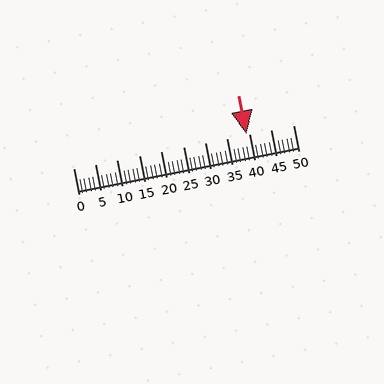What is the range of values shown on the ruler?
The ruler shows values from 0 to 50.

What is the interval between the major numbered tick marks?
The major tick marks are spaced 5 units apart.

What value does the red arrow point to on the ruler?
The red arrow points to approximately 39.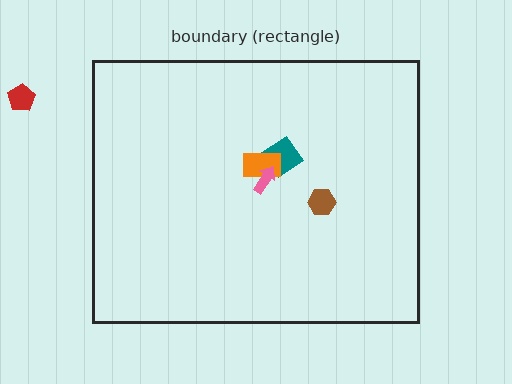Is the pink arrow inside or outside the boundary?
Inside.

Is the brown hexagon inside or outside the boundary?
Inside.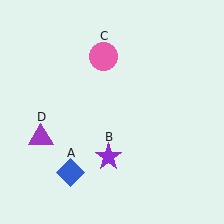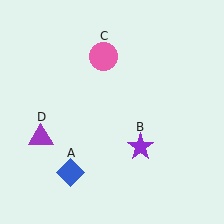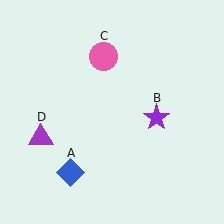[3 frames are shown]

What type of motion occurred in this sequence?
The purple star (object B) rotated counterclockwise around the center of the scene.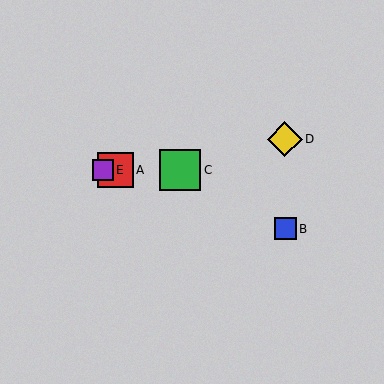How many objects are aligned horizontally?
3 objects (A, C, E) are aligned horizontally.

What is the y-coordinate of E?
Object E is at y≈170.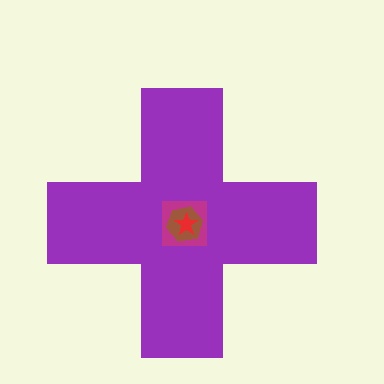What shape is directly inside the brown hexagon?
The red star.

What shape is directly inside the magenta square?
The brown hexagon.